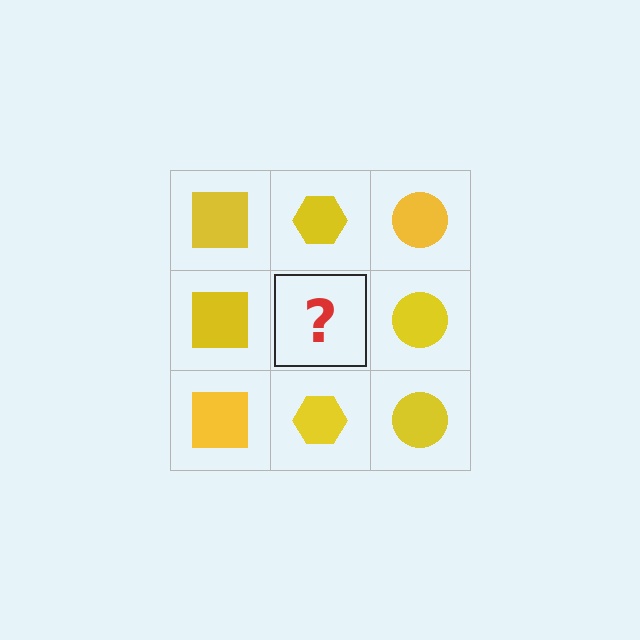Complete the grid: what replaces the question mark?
The question mark should be replaced with a yellow hexagon.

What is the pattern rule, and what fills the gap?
The rule is that each column has a consistent shape. The gap should be filled with a yellow hexagon.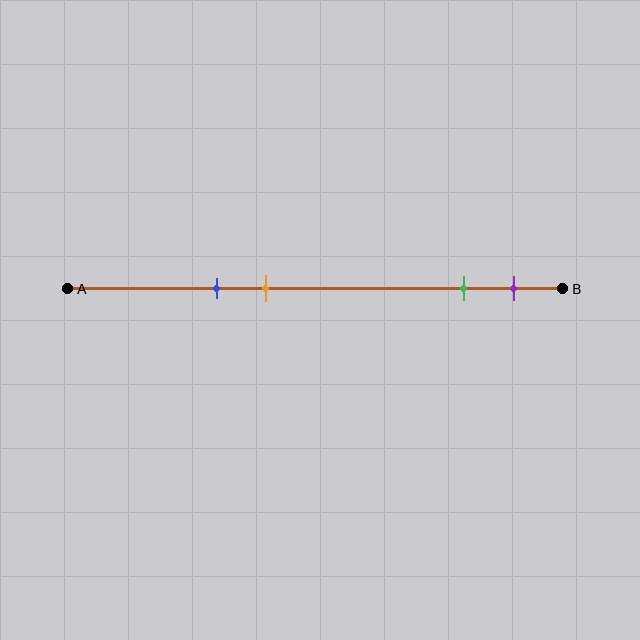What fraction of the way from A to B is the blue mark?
The blue mark is approximately 30% (0.3) of the way from A to B.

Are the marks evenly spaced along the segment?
No, the marks are not evenly spaced.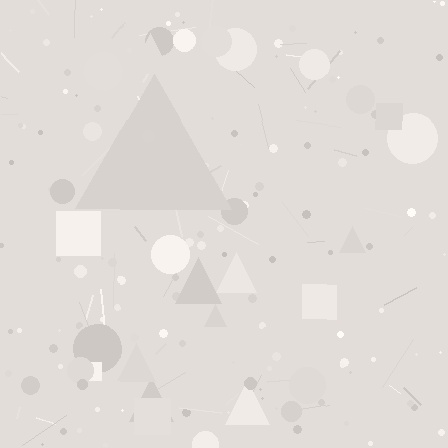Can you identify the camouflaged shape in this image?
The camouflaged shape is a triangle.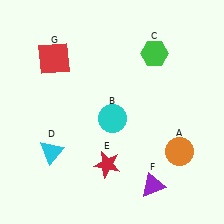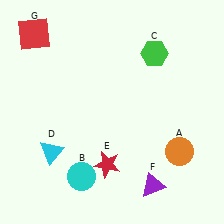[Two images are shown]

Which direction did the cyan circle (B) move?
The cyan circle (B) moved down.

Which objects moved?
The objects that moved are: the cyan circle (B), the red square (G).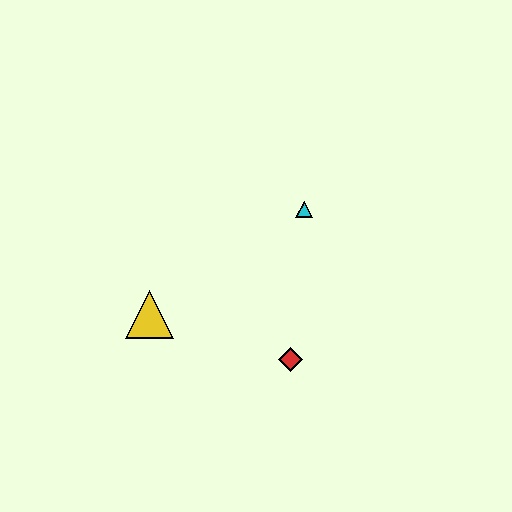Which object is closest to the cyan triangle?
The red diamond is closest to the cyan triangle.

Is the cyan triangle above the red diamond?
Yes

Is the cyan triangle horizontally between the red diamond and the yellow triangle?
No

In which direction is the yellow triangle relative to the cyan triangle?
The yellow triangle is to the left of the cyan triangle.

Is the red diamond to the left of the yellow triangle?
No